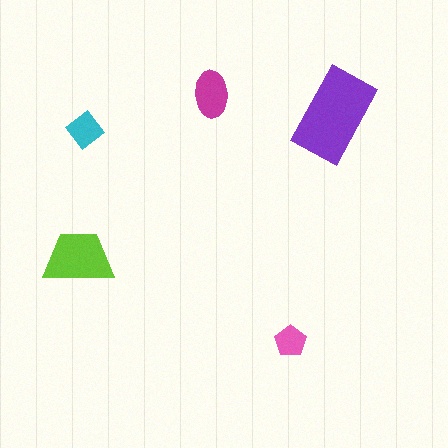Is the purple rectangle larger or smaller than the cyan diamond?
Larger.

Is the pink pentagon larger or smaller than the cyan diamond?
Smaller.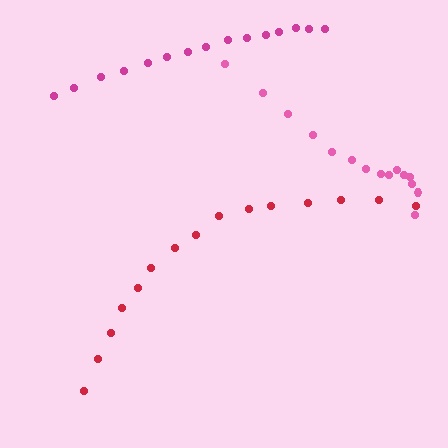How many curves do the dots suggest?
There are 3 distinct paths.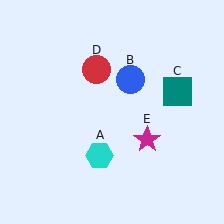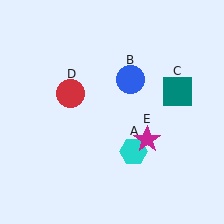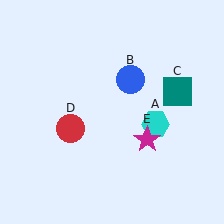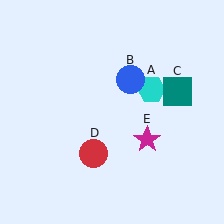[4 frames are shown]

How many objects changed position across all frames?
2 objects changed position: cyan hexagon (object A), red circle (object D).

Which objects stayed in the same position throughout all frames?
Blue circle (object B) and teal square (object C) and magenta star (object E) remained stationary.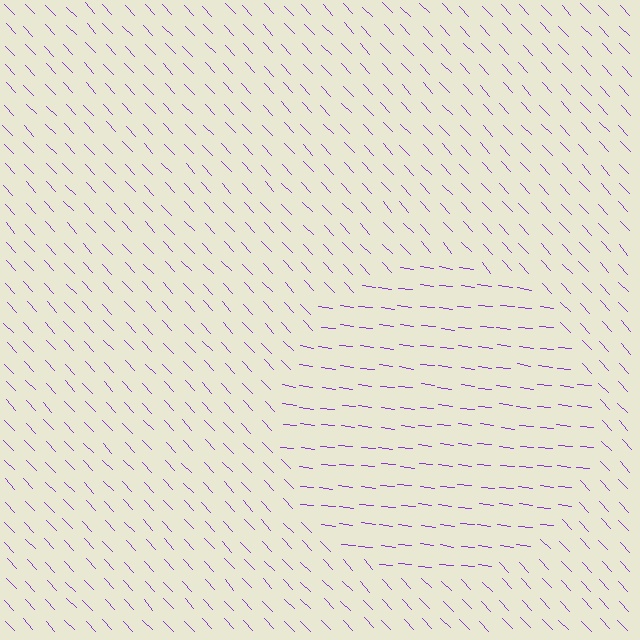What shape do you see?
I see a circle.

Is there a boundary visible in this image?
Yes, there is a texture boundary formed by a change in line orientation.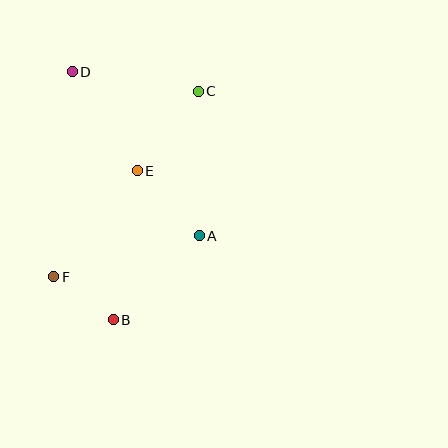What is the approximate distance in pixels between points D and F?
The distance between D and F is approximately 206 pixels.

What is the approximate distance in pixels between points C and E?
The distance between C and E is approximately 100 pixels.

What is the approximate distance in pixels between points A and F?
The distance between A and F is approximately 151 pixels.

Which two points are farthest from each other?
Points B and D are farthest from each other.